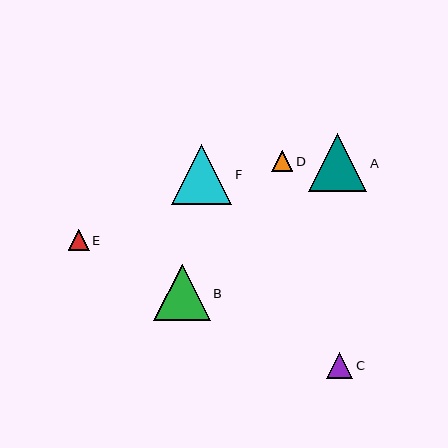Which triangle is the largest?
Triangle F is the largest with a size of approximately 60 pixels.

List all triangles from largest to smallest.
From largest to smallest: F, A, B, C, D, E.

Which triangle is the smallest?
Triangle E is the smallest with a size of approximately 21 pixels.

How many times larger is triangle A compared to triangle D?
Triangle A is approximately 2.7 times the size of triangle D.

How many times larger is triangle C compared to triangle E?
Triangle C is approximately 1.2 times the size of triangle E.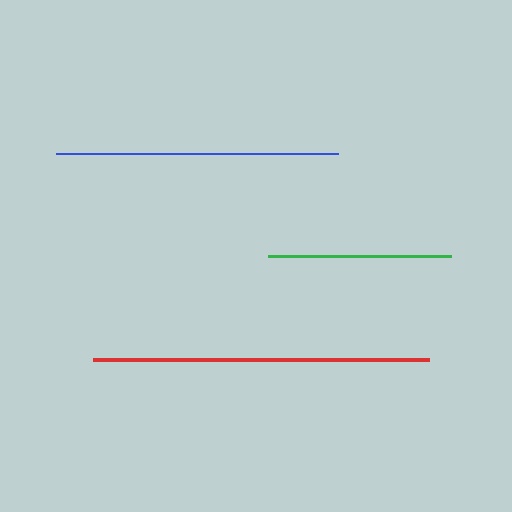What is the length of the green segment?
The green segment is approximately 183 pixels long.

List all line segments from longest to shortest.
From longest to shortest: red, blue, green.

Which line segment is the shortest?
The green line is the shortest at approximately 183 pixels.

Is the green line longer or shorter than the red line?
The red line is longer than the green line.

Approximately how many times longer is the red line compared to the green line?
The red line is approximately 1.8 times the length of the green line.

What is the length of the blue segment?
The blue segment is approximately 281 pixels long.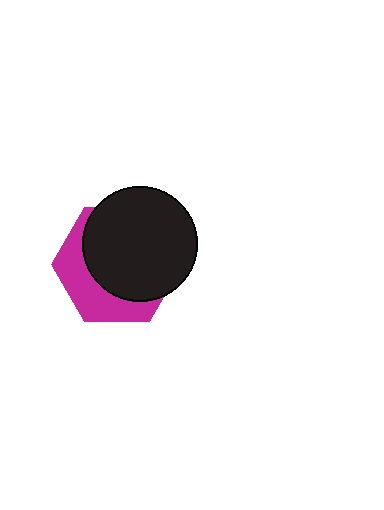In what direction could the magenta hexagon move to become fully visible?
The magenta hexagon could move toward the lower-left. That would shift it out from behind the black circle entirely.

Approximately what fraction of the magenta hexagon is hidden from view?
Roughly 65% of the magenta hexagon is hidden behind the black circle.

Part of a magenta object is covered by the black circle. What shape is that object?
It is a hexagon.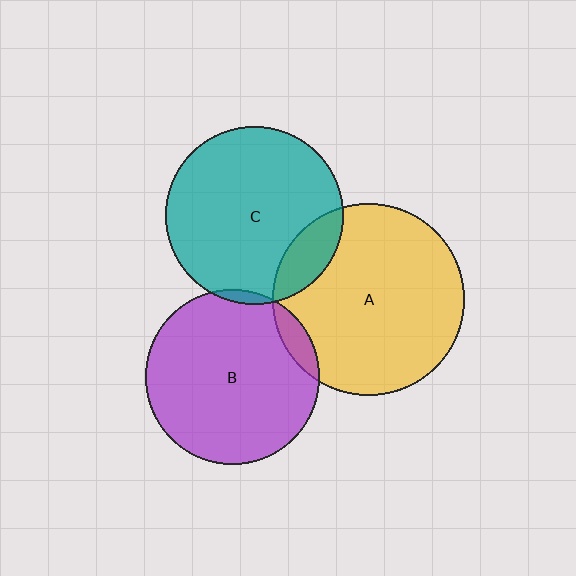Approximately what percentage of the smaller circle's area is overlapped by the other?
Approximately 15%.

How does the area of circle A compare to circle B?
Approximately 1.2 times.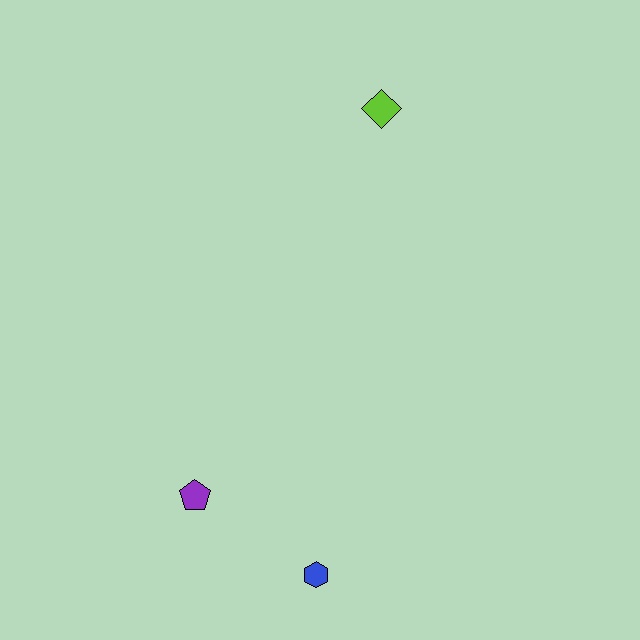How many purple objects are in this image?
There is 1 purple object.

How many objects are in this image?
There are 3 objects.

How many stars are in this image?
There are no stars.